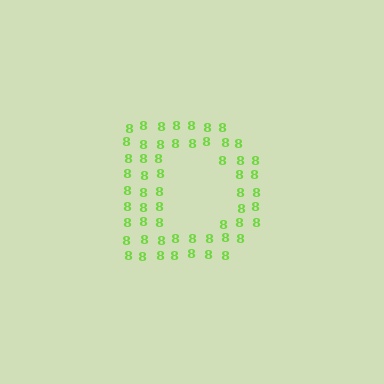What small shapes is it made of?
It is made of small digit 8's.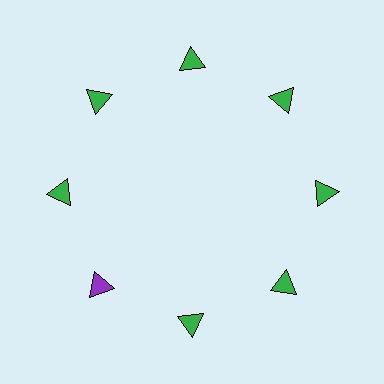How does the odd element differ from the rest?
It has a different color: purple instead of green.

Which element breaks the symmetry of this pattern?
The purple triangle at roughly the 8 o'clock position breaks the symmetry. All other shapes are green triangles.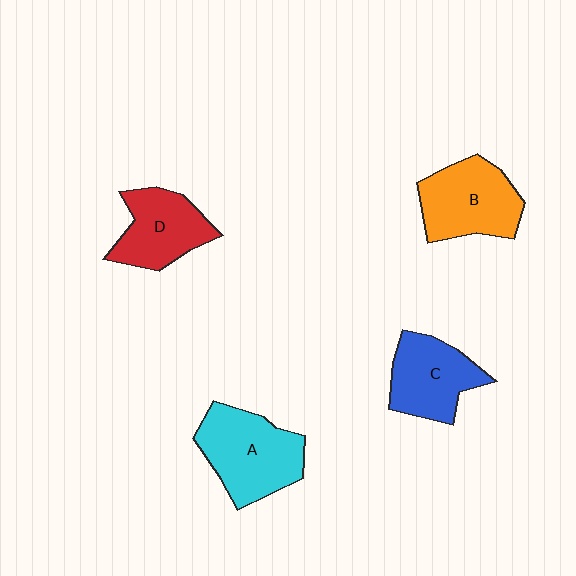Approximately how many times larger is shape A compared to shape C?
Approximately 1.2 times.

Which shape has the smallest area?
Shape D (red).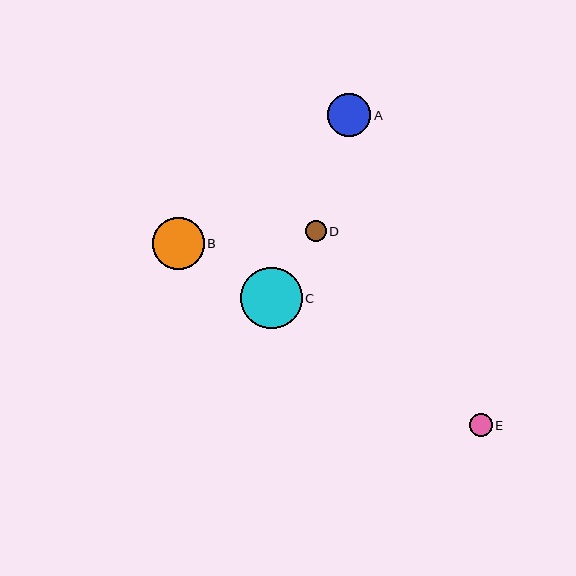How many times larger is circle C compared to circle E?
Circle C is approximately 2.7 times the size of circle E.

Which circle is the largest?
Circle C is the largest with a size of approximately 61 pixels.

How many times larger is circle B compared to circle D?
Circle B is approximately 2.5 times the size of circle D.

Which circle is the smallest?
Circle D is the smallest with a size of approximately 21 pixels.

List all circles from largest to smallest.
From largest to smallest: C, B, A, E, D.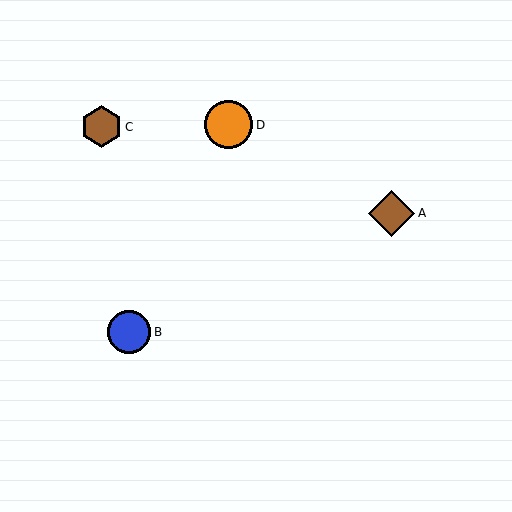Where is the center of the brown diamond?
The center of the brown diamond is at (392, 213).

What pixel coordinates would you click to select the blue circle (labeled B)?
Click at (129, 332) to select the blue circle B.